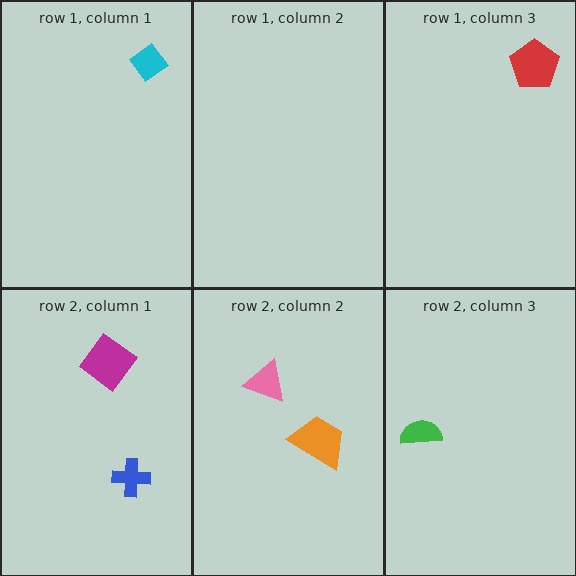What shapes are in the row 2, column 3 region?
The green semicircle.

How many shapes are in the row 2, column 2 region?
2.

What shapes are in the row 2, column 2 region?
The pink triangle, the orange trapezoid.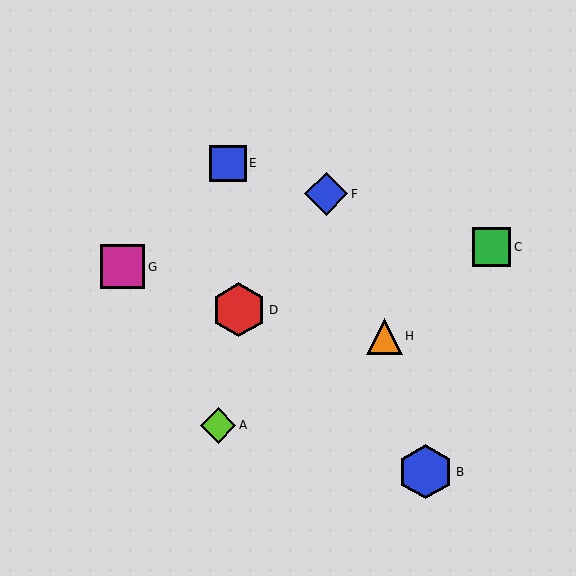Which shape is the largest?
The blue hexagon (labeled B) is the largest.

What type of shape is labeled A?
Shape A is a lime diamond.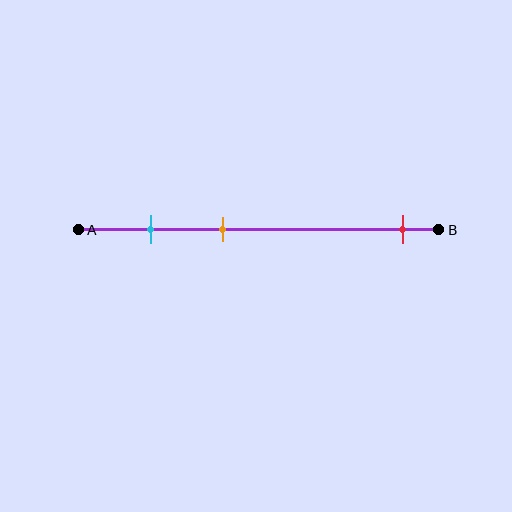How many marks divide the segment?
There are 3 marks dividing the segment.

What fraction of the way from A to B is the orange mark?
The orange mark is approximately 40% (0.4) of the way from A to B.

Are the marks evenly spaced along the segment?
No, the marks are not evenly spaced.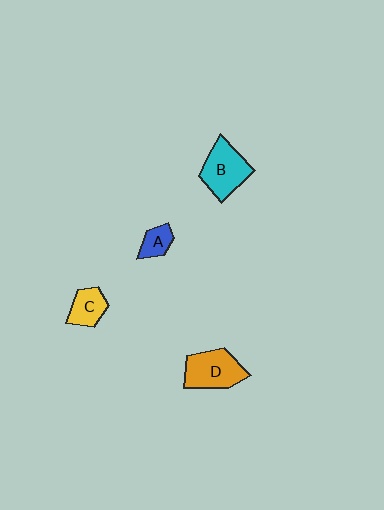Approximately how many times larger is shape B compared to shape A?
Approximately 2.3 times.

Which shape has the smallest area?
Shape A (blue).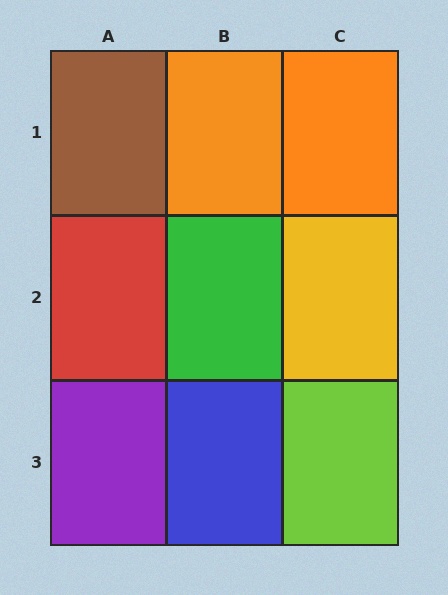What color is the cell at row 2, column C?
Yellow.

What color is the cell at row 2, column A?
Red.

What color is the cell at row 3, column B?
Blue.